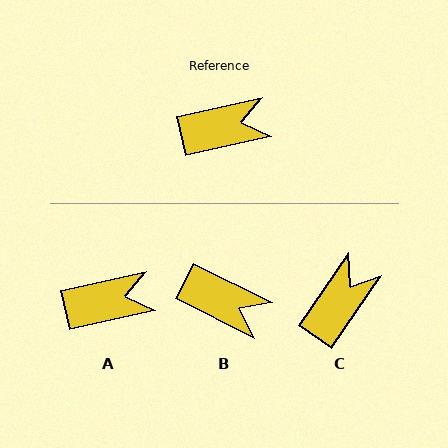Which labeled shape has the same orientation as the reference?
A.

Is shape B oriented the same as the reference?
No, it is off by about 39 degrees.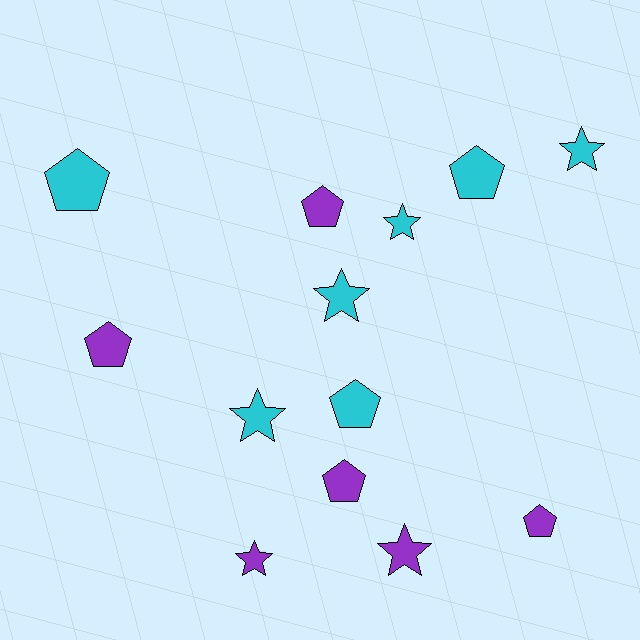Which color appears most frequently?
Cyan, with 7 objects.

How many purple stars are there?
There are 2 purple stars.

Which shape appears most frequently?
Pentagon, with 7 objects.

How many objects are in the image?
There are 13 objects.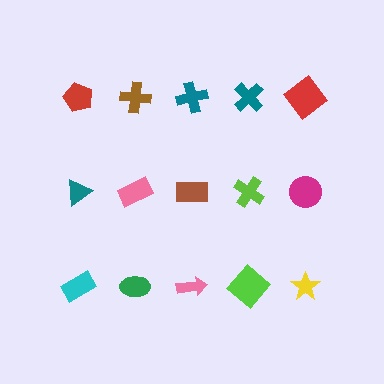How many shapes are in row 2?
5 shapes.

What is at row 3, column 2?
A green ellipse.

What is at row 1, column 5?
A red diamond.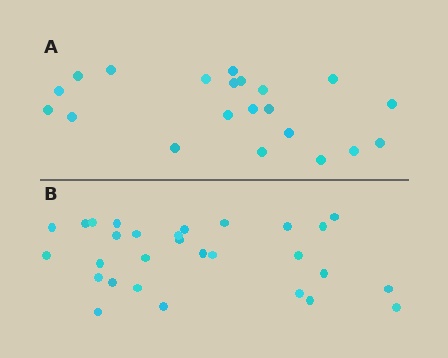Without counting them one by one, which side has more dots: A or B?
Region B (the bottom region) has more dots.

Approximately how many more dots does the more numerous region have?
Region B has roughly 8 or so more dots than region A.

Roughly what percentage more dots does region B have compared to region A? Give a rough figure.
About 40% more.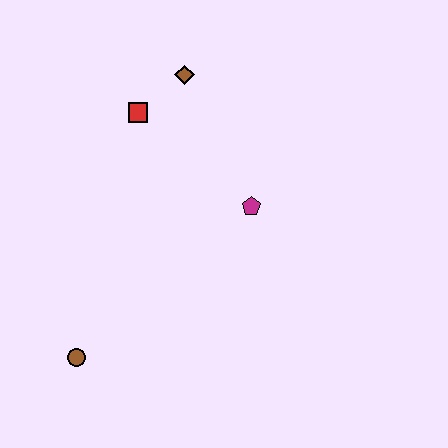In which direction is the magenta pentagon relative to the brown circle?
The magenta pentagon is to the right of the brown circle.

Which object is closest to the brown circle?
The magenta pentagon is closest to the brown circle.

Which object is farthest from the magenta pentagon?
The brown circle is farthest from the magenta pentagon.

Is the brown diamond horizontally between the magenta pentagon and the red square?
Yes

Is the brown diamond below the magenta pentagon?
No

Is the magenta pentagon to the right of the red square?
Yes